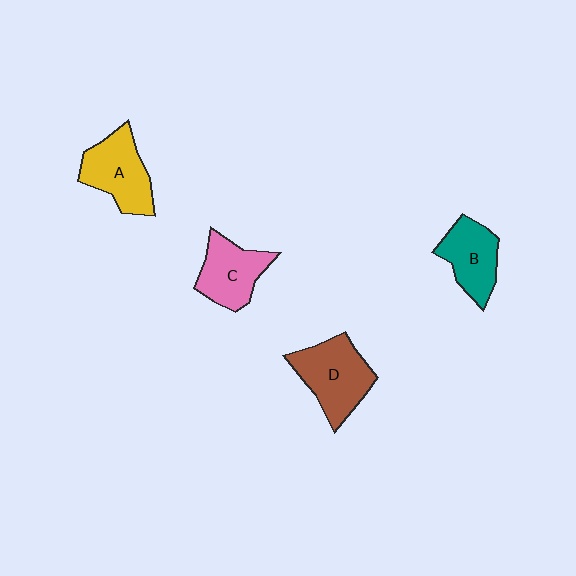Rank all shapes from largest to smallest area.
From largest to smallest: D (brown), A (yellow), C (pink), B (teal).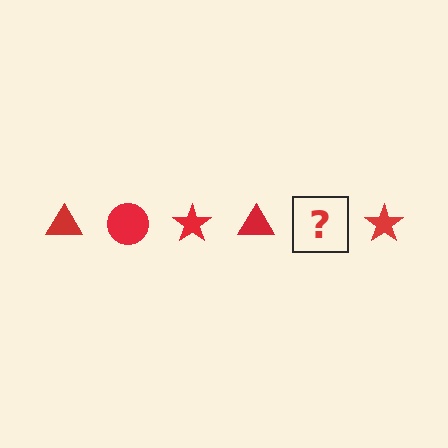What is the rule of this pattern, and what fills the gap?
The rule is that the pattern cycles through triangle, circle, star shapes in red. The gap should be filled with a red circle.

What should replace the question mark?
The question mark should be replaced with a red circle.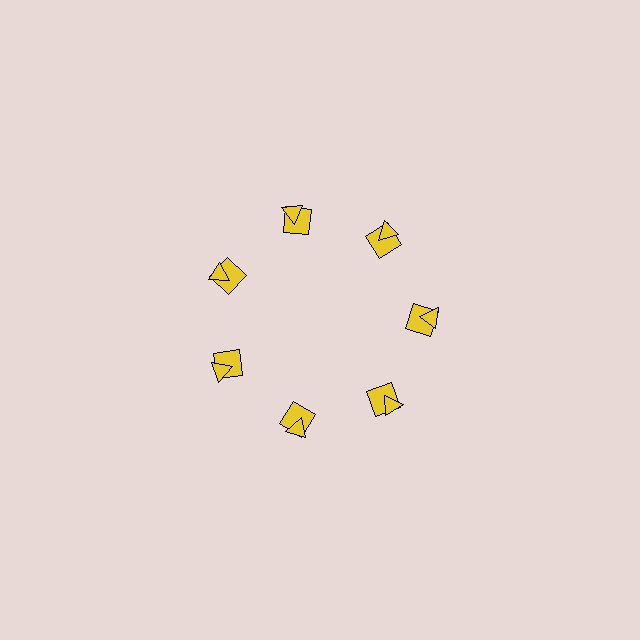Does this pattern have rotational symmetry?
Yes, this pattern has 7-fold rotational symmetry. It looks the same after rotating 51 degrees around the center.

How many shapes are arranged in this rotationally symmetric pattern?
There are 14 shapes, arranged in 7 groups of 2.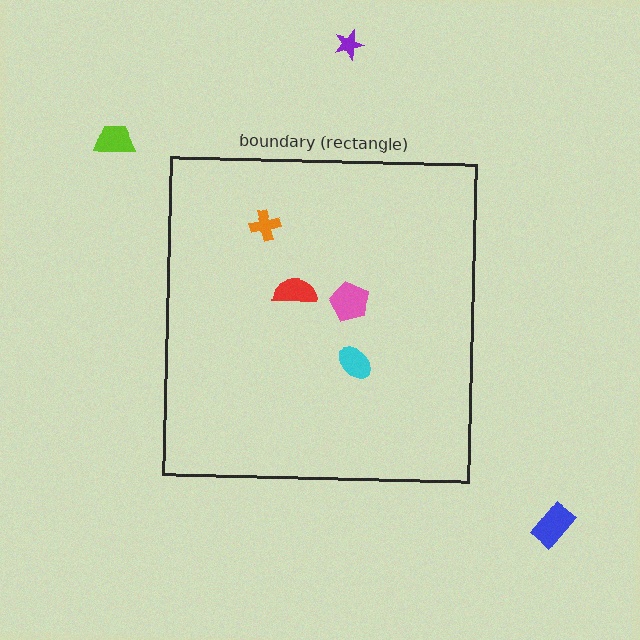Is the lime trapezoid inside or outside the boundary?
Outside.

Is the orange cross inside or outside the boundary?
Inside.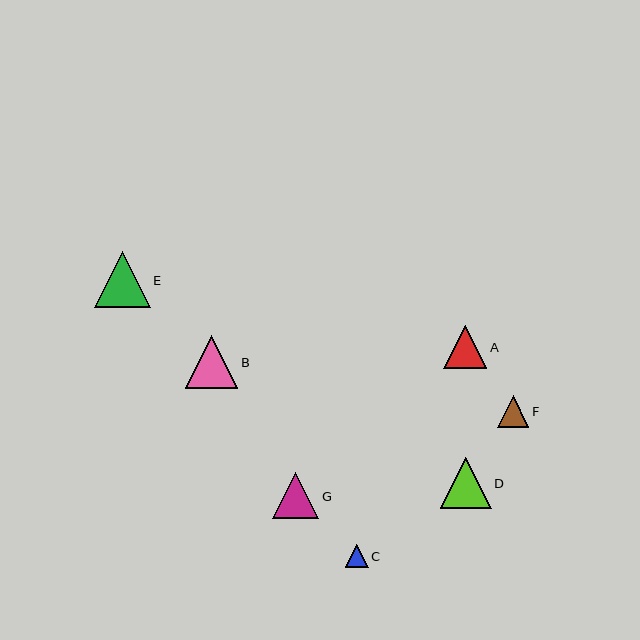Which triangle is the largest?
Triangle E is the largest with a size of approximately 56 pixels.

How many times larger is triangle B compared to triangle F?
Triangle B is approximately 1.7 times the size of triangle F.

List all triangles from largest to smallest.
From largest to smallest: E, B, D, G, A, F, C.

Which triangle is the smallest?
Triangle C is the smallest with a size of approximately 23 pixels.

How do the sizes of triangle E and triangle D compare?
Triangle E and triangle D are approximately the same size.